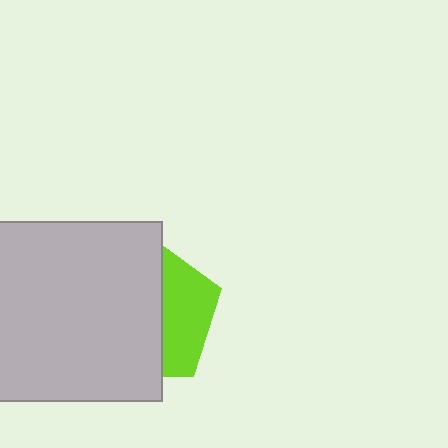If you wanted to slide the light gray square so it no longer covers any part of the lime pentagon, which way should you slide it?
Slide it left — that is the most direct way to separate the two shapes.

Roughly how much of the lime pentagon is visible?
A small part of it is visible (roughly 35%).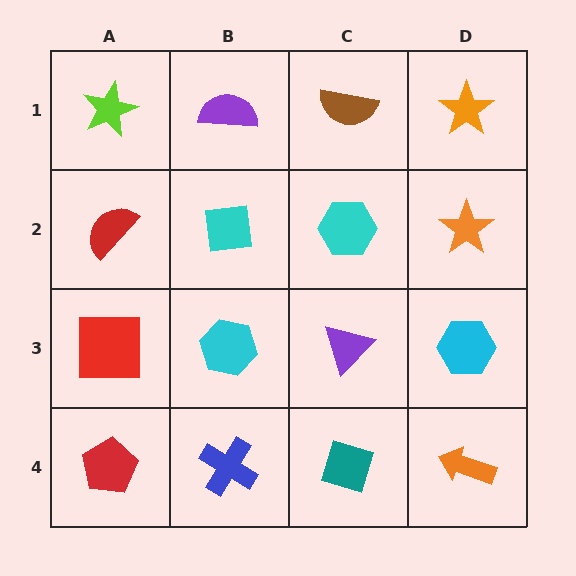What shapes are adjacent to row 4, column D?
A cyan hexagon (row 3, column D), a teal diamond (row 4, column C).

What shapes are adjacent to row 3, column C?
A cyan hexagon (row 2, column C), a teal diamond (row 4, column C), a cyan hexagon (row 3, column B), a cyan hexagon (row 3, column D).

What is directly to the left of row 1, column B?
A lime star.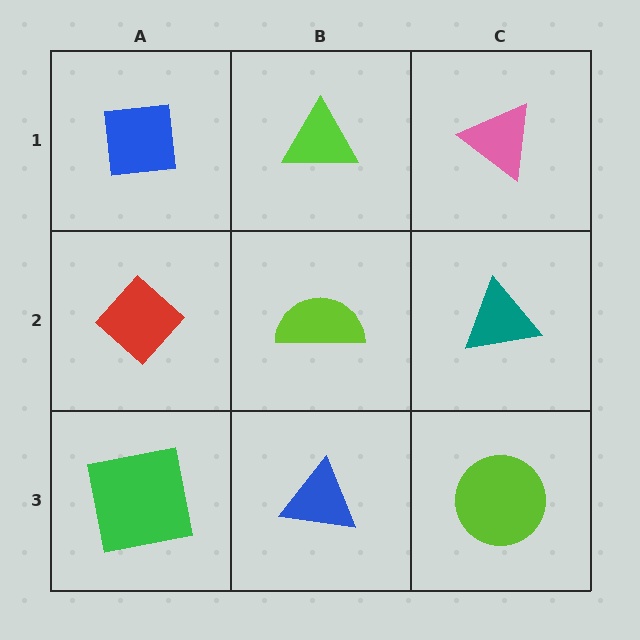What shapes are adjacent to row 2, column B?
A lime triangle (row 1, column B), a blue triangle (row 3, column B), a red diamond (row 2, column A), a teal triangle (row 2, column C).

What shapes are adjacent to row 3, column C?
A teal triangle (row 2, column C), a blue triangle (row 3, column B).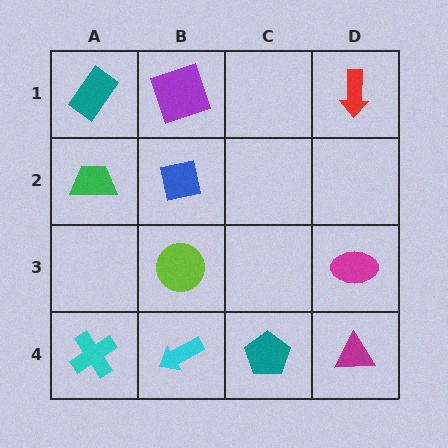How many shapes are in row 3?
2 shapes.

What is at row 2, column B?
A blue square.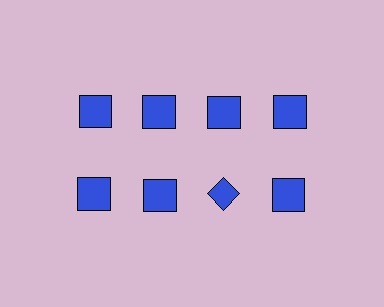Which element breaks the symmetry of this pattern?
The blue diamond in the second row, center column breaks the symmetry. All other shapes are blue squares.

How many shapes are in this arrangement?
There are 8 shapes arranged in a grid pattern.